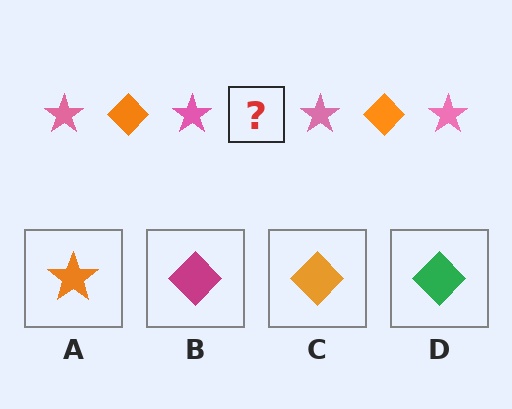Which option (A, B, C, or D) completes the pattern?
C.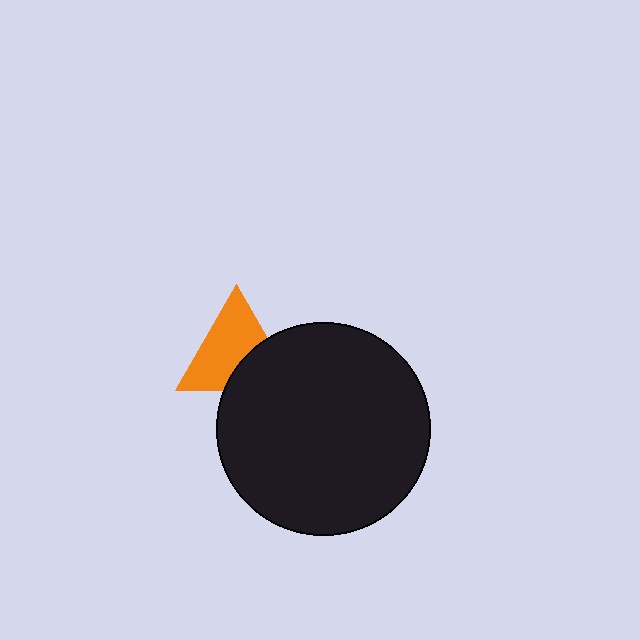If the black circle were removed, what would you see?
You would see the complete orange triangle.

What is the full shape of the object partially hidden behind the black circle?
The partially hidden object is an orange triangle.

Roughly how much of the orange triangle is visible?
Most of it is visible (roughly 66%).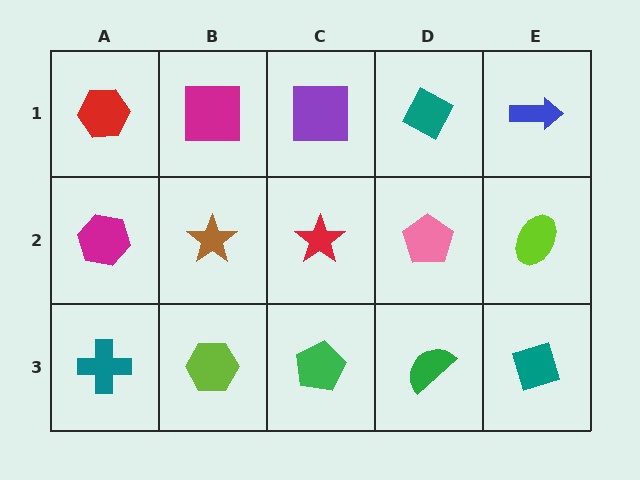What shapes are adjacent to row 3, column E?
A lime ellipse (row 2, column E), a green semicircle (row 3, column D).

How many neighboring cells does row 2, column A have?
3.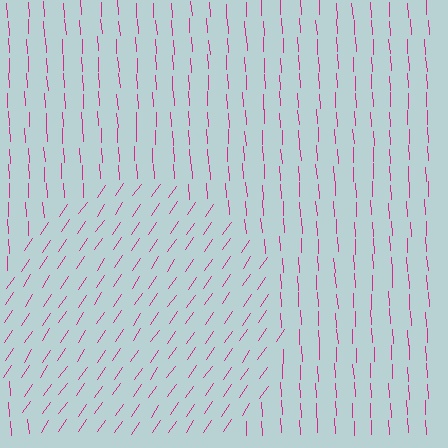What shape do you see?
I see a circle.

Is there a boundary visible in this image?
Yes, there is a texture boundary formed by a change in line orientation.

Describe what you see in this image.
The image is filled with small magenta line segments. A circle region in the image has lines oriented differently from the surrounding lines, creating a visible texture boundary.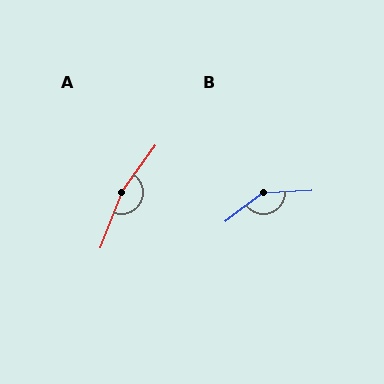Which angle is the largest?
A, at approximately 165 degrees.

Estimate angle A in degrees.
Approximately 165 degrees.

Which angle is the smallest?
B, at approximately 145 degrees.